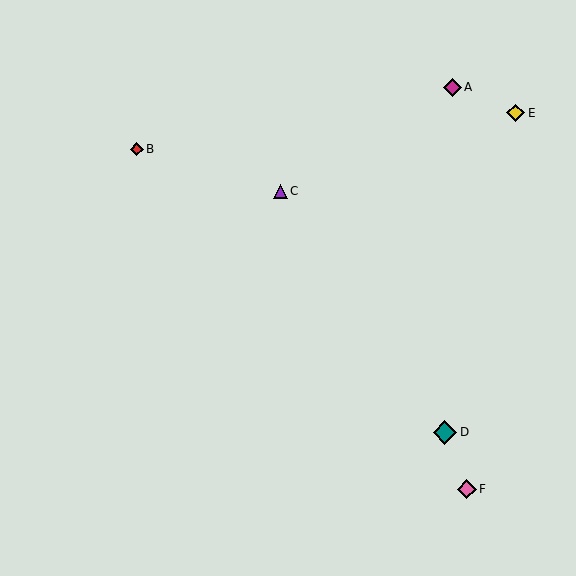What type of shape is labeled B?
Shape B is a red diamond.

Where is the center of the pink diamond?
The center of the pink diamond is at (467, 489).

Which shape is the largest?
The teal diamond (labeled D) is the largest.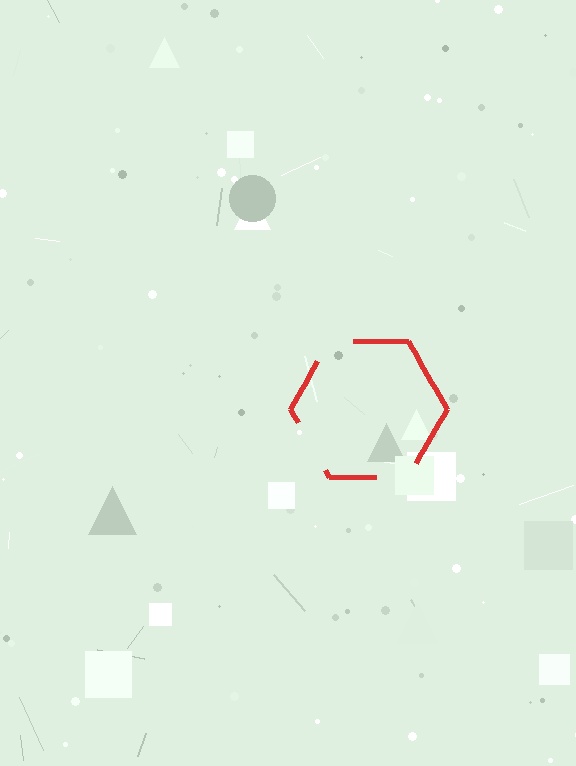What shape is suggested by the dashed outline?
The dashed outline suggests a hexagon.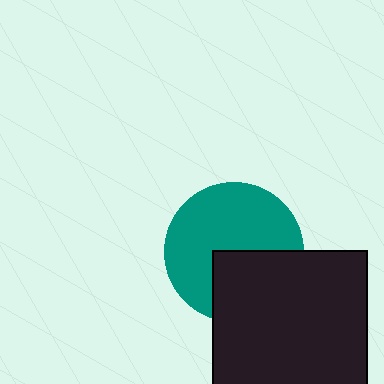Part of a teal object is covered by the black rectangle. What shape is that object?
It is a circle.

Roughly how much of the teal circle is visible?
About half of it is visible (roughly 63%).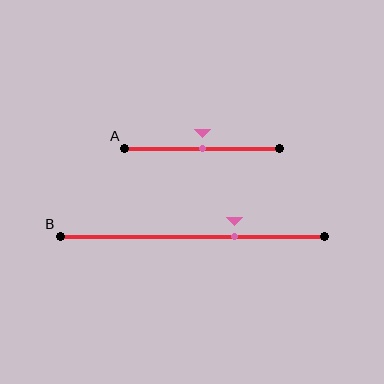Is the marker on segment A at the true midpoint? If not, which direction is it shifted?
Yes, the marker on segment A is at the true midpoint.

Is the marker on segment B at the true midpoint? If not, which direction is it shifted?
No, the marker on segment B is shifted to the right by about 16% of the segment length.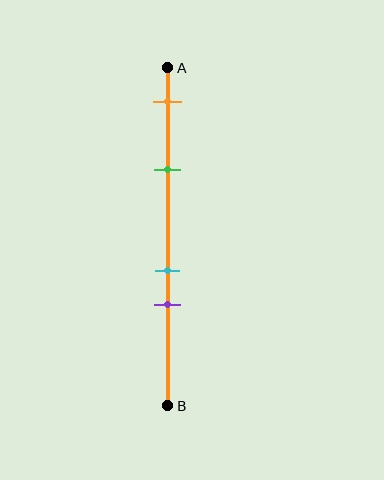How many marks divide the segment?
There are 4 marks dividing the segment.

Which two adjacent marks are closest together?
The cyan and purple marks are the closest adjacent pair.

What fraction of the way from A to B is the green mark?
The green mark is approximately 30% (0.3) of the way from A to B.